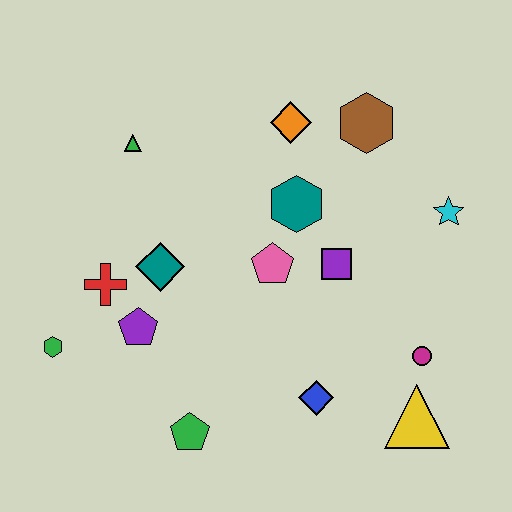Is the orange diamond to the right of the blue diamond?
No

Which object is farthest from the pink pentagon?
The green hexagon is farthest from the pink pentagon.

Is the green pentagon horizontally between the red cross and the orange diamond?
Yes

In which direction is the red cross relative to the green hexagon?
The red cross is above the green hexagon.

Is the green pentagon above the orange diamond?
No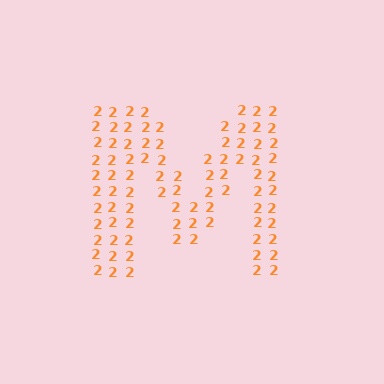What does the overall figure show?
The overall figure shows the letter M.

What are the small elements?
The small elements are digit 2's.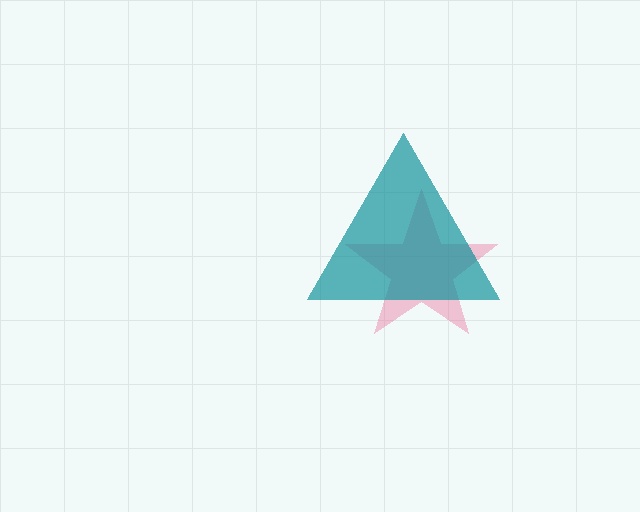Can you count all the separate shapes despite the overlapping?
Yes, there are 2 separate shapes.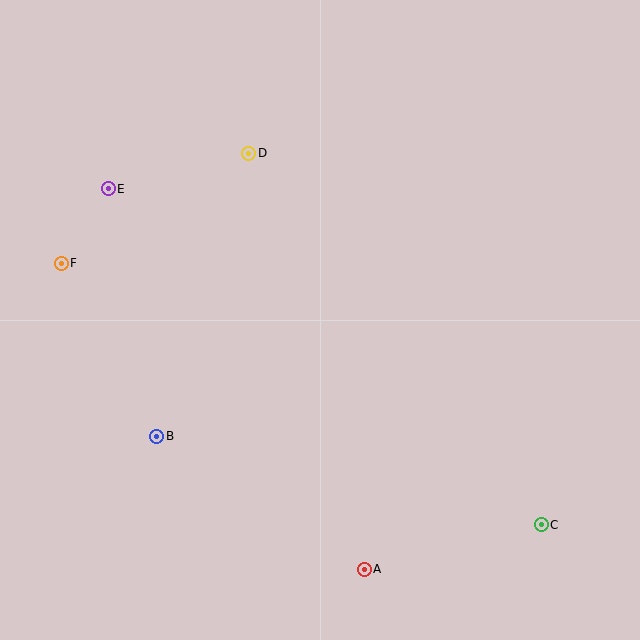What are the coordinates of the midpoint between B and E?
The midpoint between B and E is at (132, 313).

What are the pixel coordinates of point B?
Point B is at (157, 436).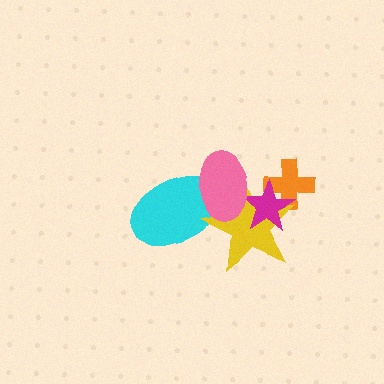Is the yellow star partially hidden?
Yes, it is partially covered by another shape.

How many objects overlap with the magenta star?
3 objects overlap with the magenta star.